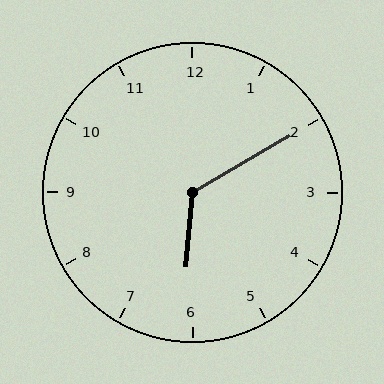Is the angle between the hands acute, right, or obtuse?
It is obtuse.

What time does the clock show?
6:10.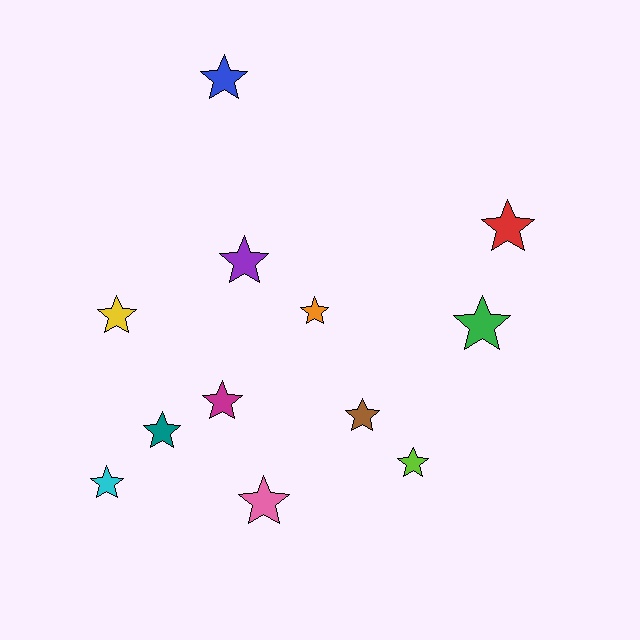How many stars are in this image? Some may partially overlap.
There are 12 stars.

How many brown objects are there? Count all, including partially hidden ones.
There is 1 brown object.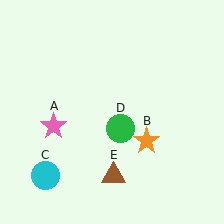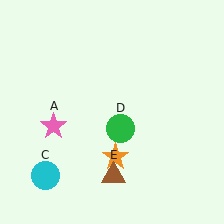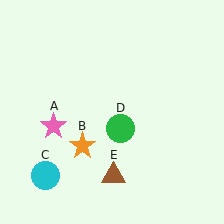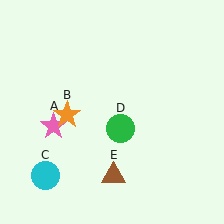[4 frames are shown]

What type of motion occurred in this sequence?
The orange star (object B) rotated clockwise around the center of the scene.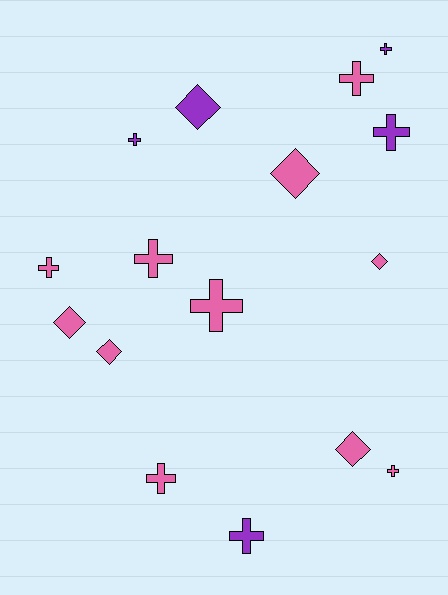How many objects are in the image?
There are 16 objects.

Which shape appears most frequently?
Cross, with 10 objects.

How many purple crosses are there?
There are 4 purple crosses.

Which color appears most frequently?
Pink, with 11 objects.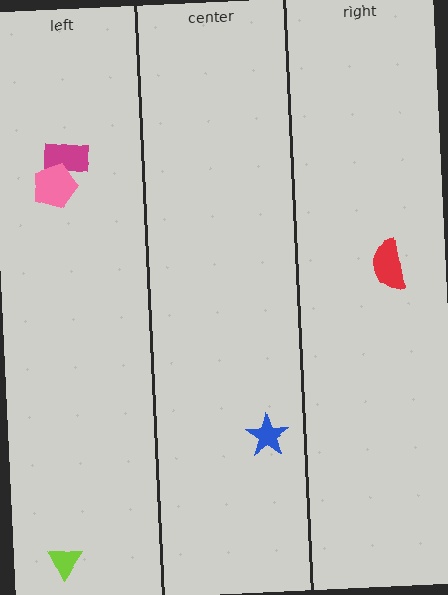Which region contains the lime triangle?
The left region.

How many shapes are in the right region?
1.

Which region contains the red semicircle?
The right region.